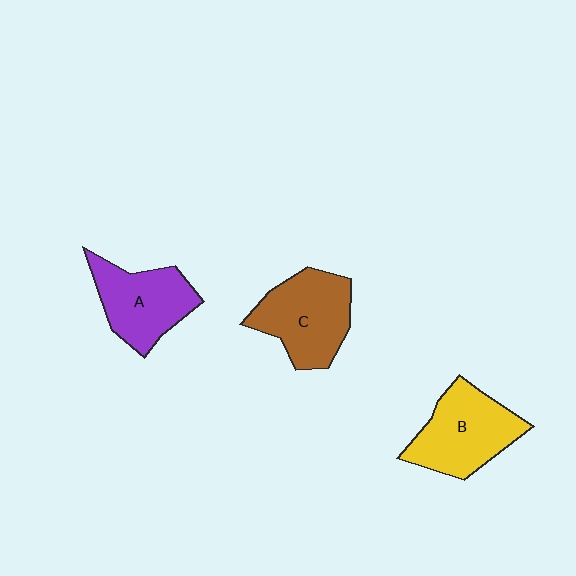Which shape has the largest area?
Shape C (brown).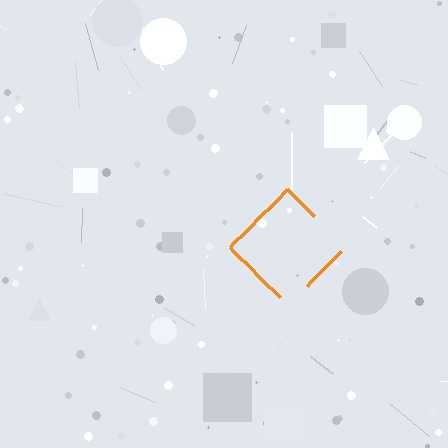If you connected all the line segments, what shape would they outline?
They would outline a diamond.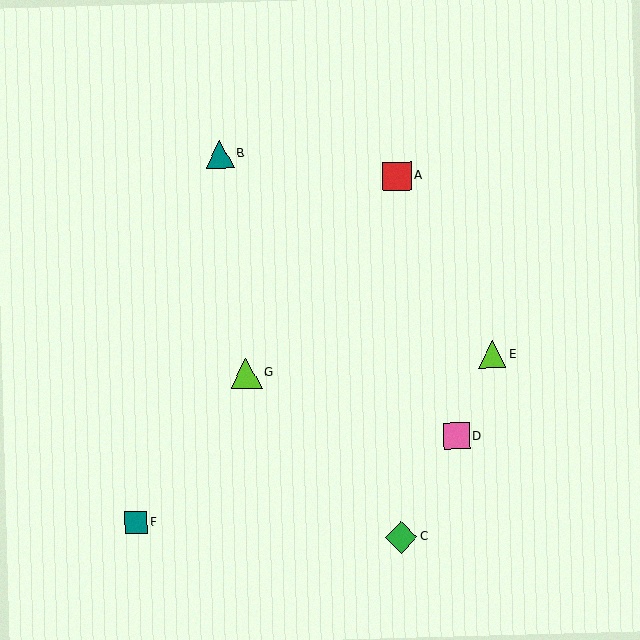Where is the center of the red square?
The center of the red square is at (397, 176).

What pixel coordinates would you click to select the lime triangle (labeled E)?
Click at (492, 354) to select the lime triangle E.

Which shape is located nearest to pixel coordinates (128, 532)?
The teal square (labeled F) at (136, 522) is nearest to that location.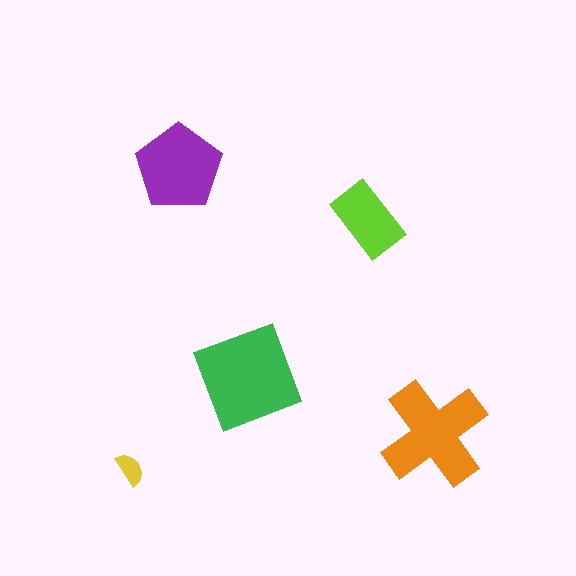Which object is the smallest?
The yellow semicircle.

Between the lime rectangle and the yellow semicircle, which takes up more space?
The lime rectangle.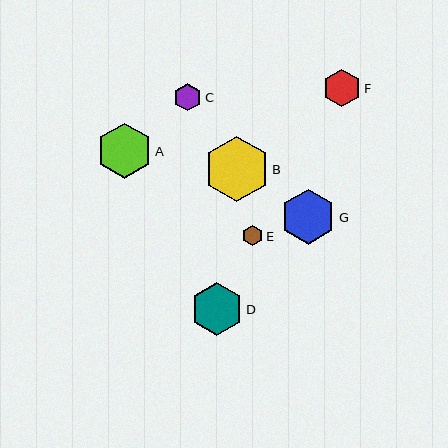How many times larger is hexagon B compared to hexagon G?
Hexagon B is approximately 1.2 times the size of hexagon G.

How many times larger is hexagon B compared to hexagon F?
Hexagon B is approximately 1.8 times the size of hexagon F.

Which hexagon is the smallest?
Hexagon E is the smallest with a size of approximately 20 pixels.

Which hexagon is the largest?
Hexagon B is the largest with a size of approximately 65 pixels.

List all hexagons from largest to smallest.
From largest to smallest: B, A, G, D, F, C, E.